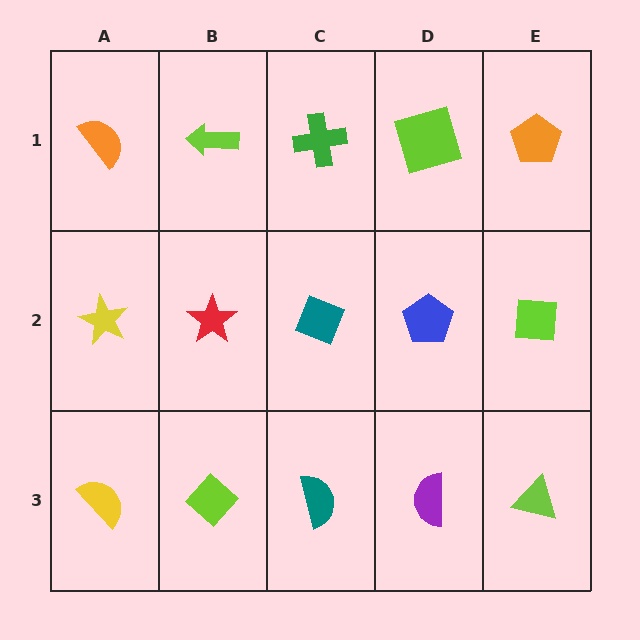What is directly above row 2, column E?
An orange pentagon.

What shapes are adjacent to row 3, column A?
A yellow star (row 2, column A), a lime diamond (row 3, column B).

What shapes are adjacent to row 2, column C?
A green cross (row 1, column C), a teal semicircle (row 3, column C), a red star (row 2, column B), a blue pentagon (row 2, column D).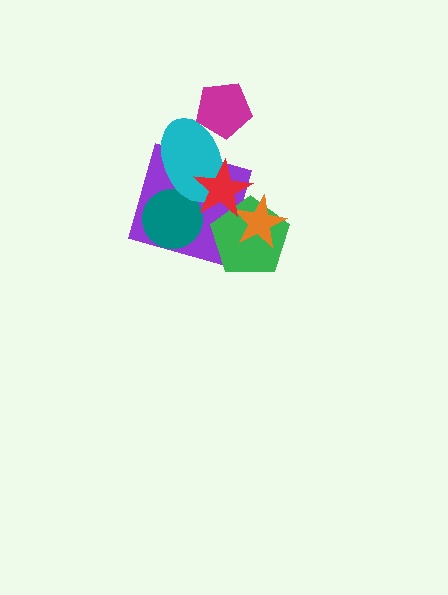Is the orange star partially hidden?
Yes, it is partially covered by another shape.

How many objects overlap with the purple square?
4 objects overlap with the purple square.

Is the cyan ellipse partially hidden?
Yes, it is partially covered by another shape.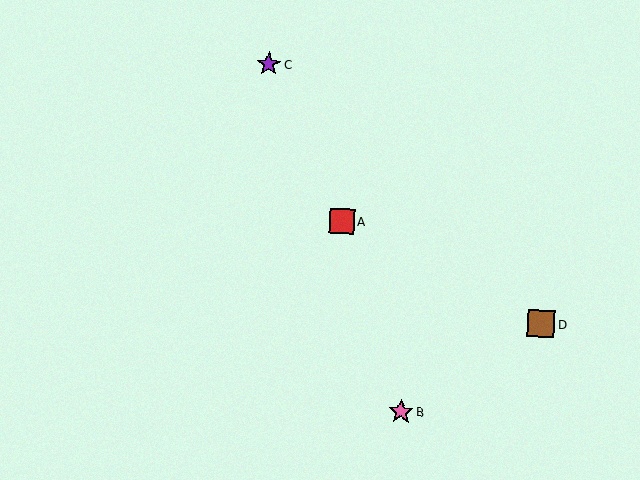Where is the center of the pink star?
The center of the pink star is at (401, 412).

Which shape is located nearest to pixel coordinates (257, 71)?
The purple star (labeled C) at (269, 64) is nearest to that location.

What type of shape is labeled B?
Shape B is a pink star.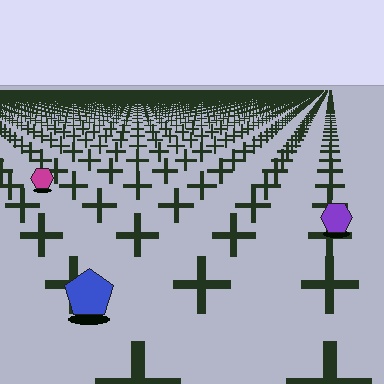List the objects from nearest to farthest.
From nearest to farthest: the blue pentagon, the purple hexagon, the magenta hexagon.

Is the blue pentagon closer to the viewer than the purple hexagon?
Yes. The blue pentagon is closer — you can tell from the texture gradient: the ground texture is coarser near it.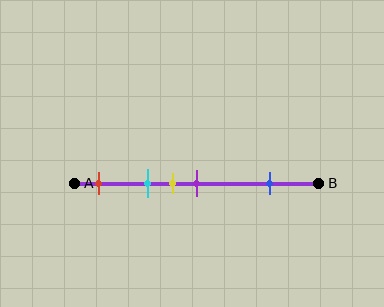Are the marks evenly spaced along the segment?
No, the marks are not evenly spaced.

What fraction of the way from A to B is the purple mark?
The purple mark is approximately 50% (0.5) of the way from A to B.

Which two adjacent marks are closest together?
The yellow and purple marks are the closest adjacent pair.